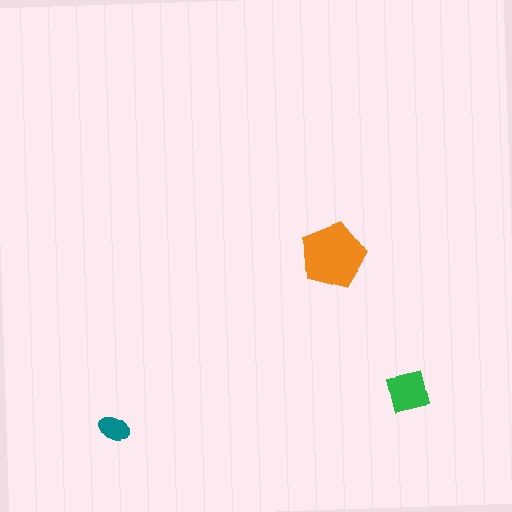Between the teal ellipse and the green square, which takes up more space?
The green square.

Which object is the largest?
The orange pentagon.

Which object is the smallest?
The teal ellipse.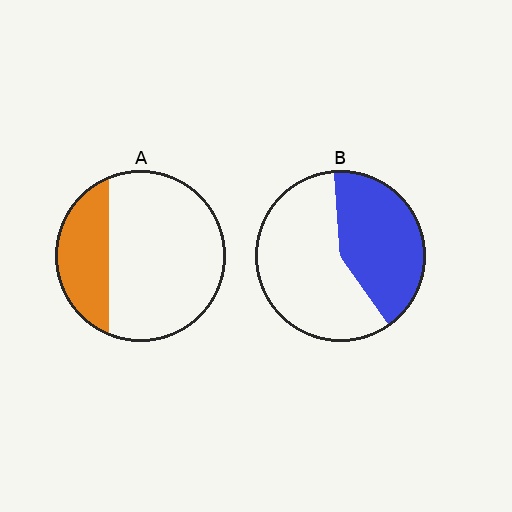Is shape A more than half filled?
No.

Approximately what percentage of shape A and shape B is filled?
A is approximately 25% and B is approximately 40%.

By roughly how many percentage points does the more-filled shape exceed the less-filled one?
By roughly 15 percentage points (B over A).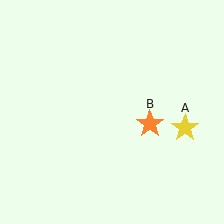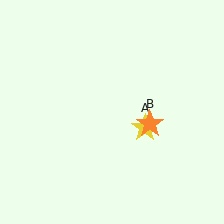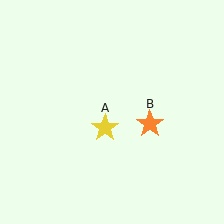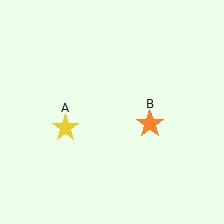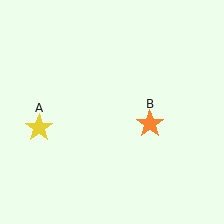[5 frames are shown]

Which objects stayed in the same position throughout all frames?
Orange star (object B) remained stationary.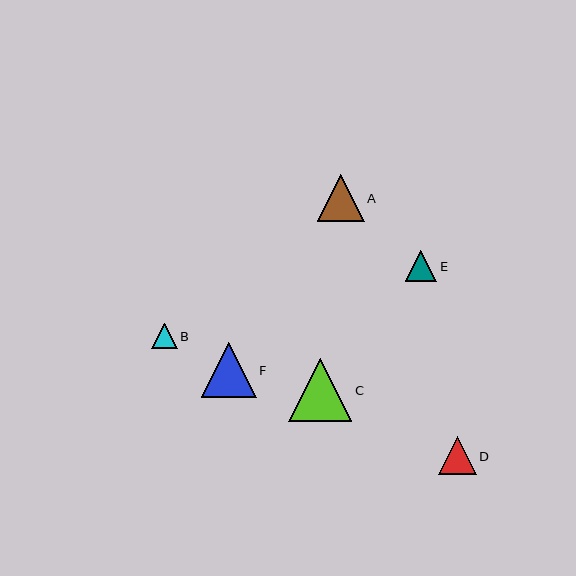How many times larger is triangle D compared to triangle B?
Triangle D is approximately 1.5 times the size of triangle B.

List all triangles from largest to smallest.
From largest to smallest: C, F, A, D, E, B.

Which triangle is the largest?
Triangle C is the largest with a size of approximately 63 pixels.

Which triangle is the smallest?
Triangle B is the smallest with a size of approximately 26 pixels.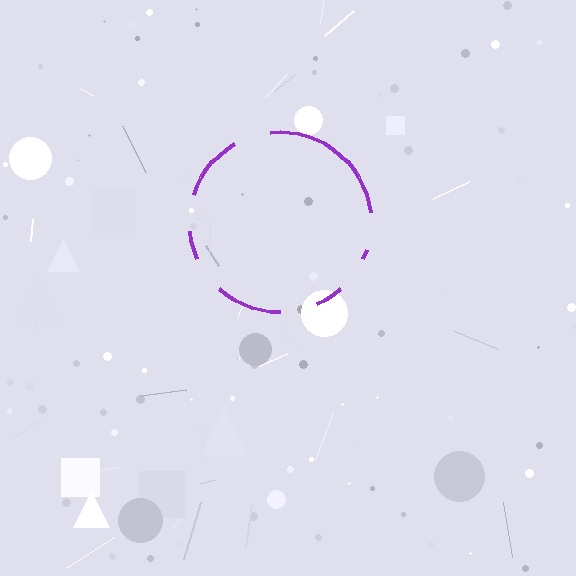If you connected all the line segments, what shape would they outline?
They would outline a circle.